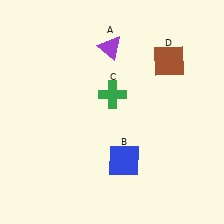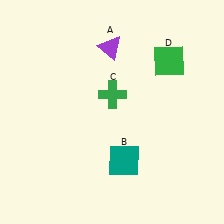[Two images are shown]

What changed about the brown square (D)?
In Image 1, D is brown. In Image 2, it changed to green.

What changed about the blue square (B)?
In Image 1, B is blue. In Image 2, it changed to teal.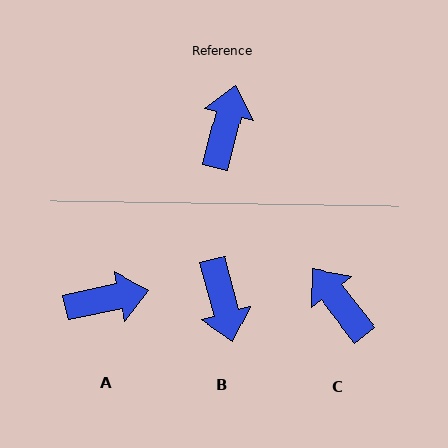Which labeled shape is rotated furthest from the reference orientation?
B, about 152 degrees away.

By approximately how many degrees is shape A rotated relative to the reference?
Approximately 64 degrees clockwise.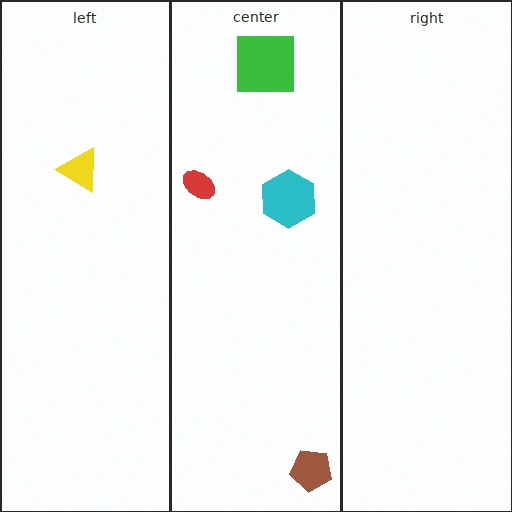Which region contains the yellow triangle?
The left region.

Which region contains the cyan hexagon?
The center region.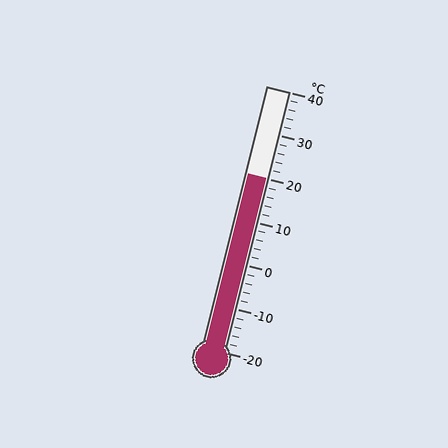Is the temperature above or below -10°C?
The temperature is above -10°C.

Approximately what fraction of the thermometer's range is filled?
The thermometer is filled to approximately 65% of its range.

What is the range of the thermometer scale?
The thermometer scale ranges from -20°C to 40°C.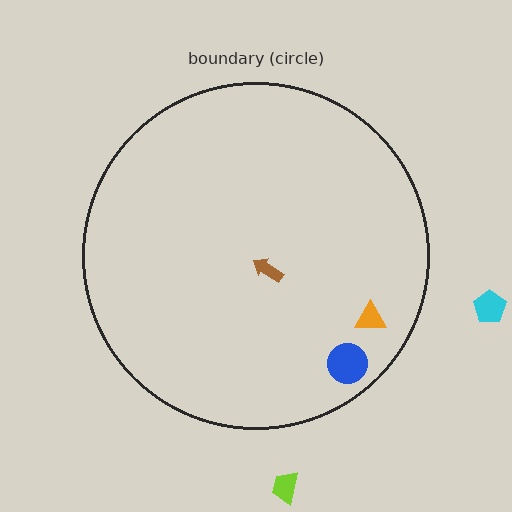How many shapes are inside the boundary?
3 inside, 2 outside.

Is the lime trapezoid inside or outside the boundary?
Outside.